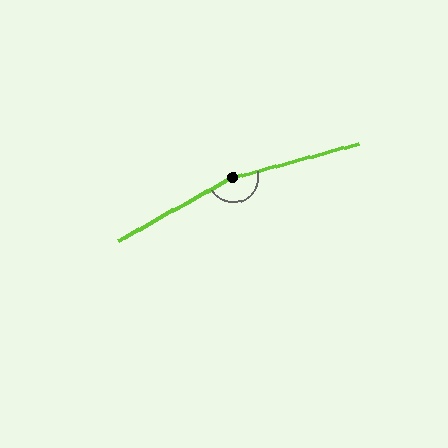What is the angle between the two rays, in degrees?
Approximately 166 degrees.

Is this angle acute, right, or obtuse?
It is obtuse.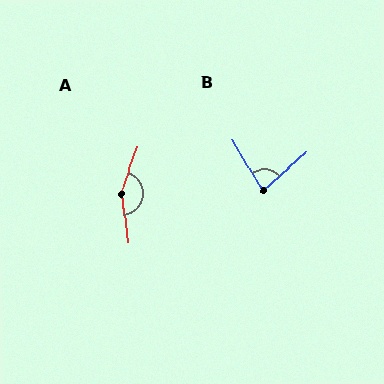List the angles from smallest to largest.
B (79°), A (153°).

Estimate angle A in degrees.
Approximately 153 degrees.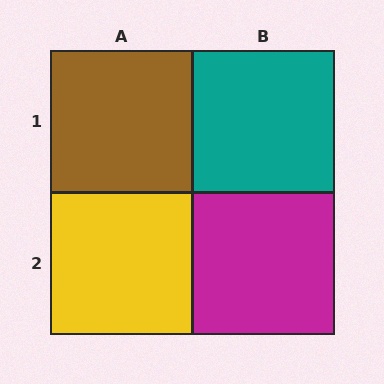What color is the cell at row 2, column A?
Yellow.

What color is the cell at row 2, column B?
Magenta.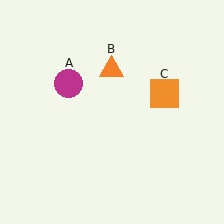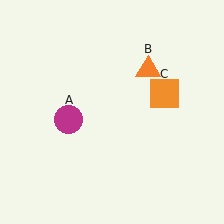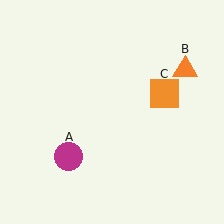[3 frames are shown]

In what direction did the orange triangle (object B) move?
The orange triangle (object B) moved right.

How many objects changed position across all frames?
2 objects changed position: magenta circle (object A), orange triangle (object B).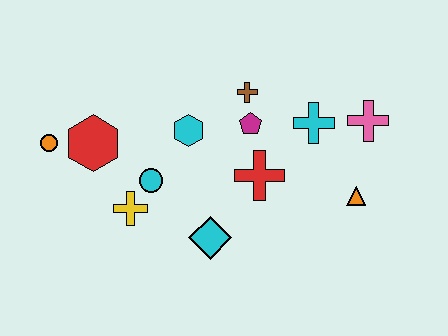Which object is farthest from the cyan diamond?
The pink cross is farthest from the cyan diamond.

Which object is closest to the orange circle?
The red hexagon is closest to the orange circle.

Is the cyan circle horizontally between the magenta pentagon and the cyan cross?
No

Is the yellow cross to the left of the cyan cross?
Yes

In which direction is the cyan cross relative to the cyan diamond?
The cyan cross is above the cyan diamond.